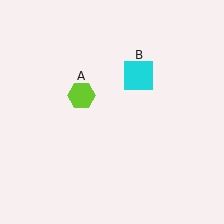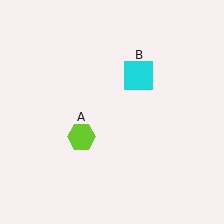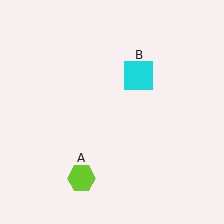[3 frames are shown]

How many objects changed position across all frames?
1 object changed position: lime hexagon (object A).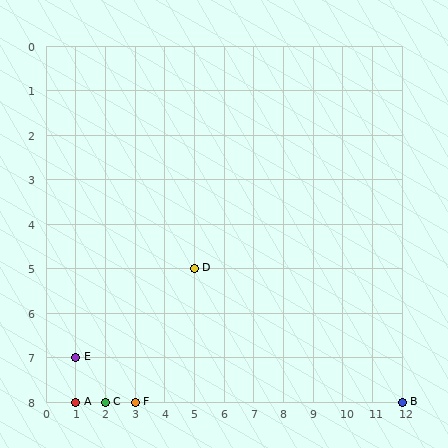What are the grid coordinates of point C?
Point C is at grid coordinates (2, 8).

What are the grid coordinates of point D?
Point D is at grid coordinates (5, 5).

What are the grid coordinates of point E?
Point E is at grid coordinates (1, 7).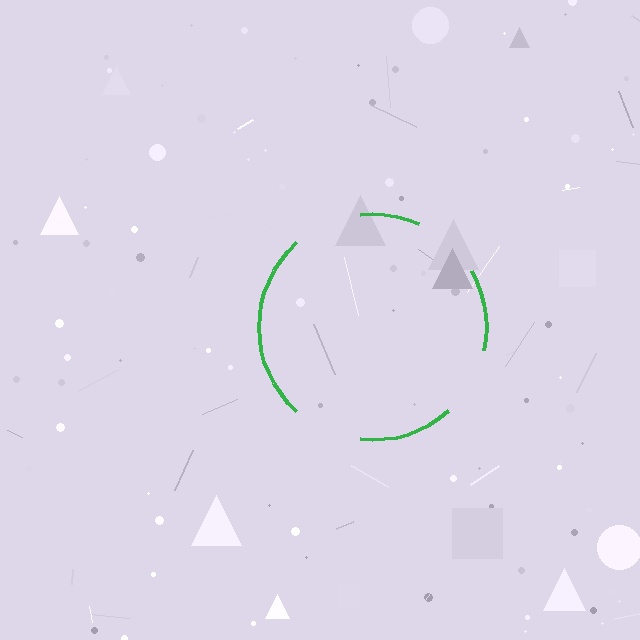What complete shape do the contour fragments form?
The contour fragments form a circle.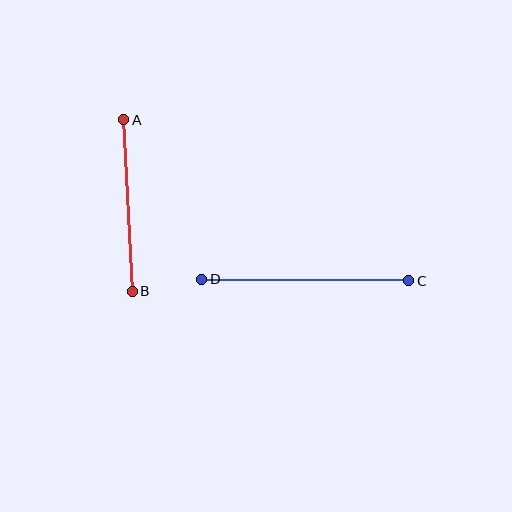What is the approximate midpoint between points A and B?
The midpoint is at approximately (128, 206) pixels.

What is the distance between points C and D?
The distance is approximately 207 pixels.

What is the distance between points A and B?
The distance is approximately 172 pixels.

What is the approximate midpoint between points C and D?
The midpoint is at approximately (305, 280) pixels.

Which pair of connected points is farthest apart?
Points C and D are farthest apart.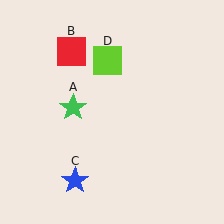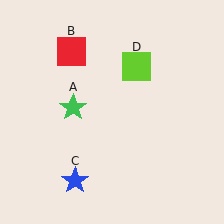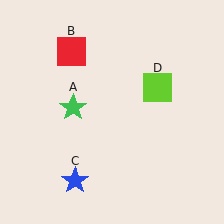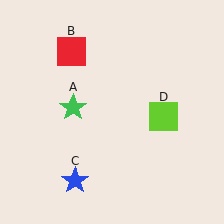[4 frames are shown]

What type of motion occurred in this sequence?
The lime square (object D) rotated clockwise around the center of the scene.